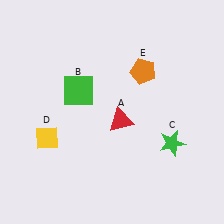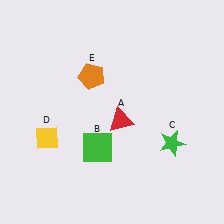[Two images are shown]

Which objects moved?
The objects that moved are: the green square (B), the orange pentagon (E).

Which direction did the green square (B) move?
The green square (B) moved down.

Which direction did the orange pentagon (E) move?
The orange pentagon (E) moved left.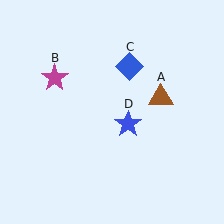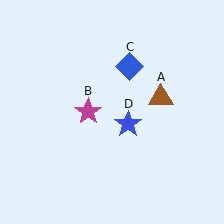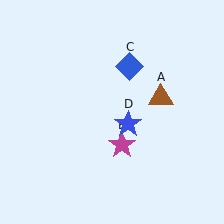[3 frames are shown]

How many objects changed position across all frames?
1 object changed position: magenta star (object B).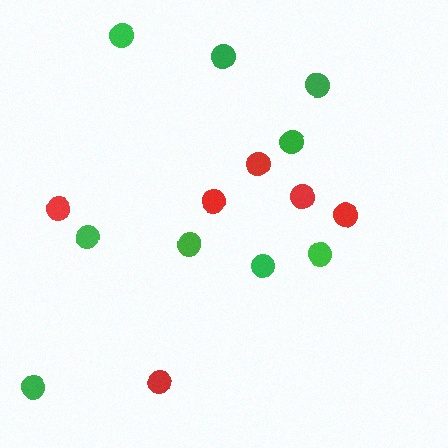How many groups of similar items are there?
There are 2 groups: one group of red circles (6) and one group of green circles (9).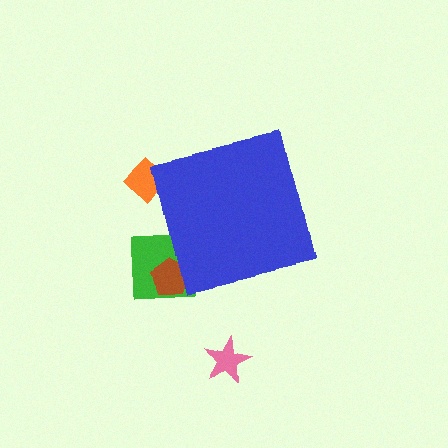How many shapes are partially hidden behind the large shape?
3 shapes are partially hidden.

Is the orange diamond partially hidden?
Yes, the orange diamond is partially hidden behind the blue square.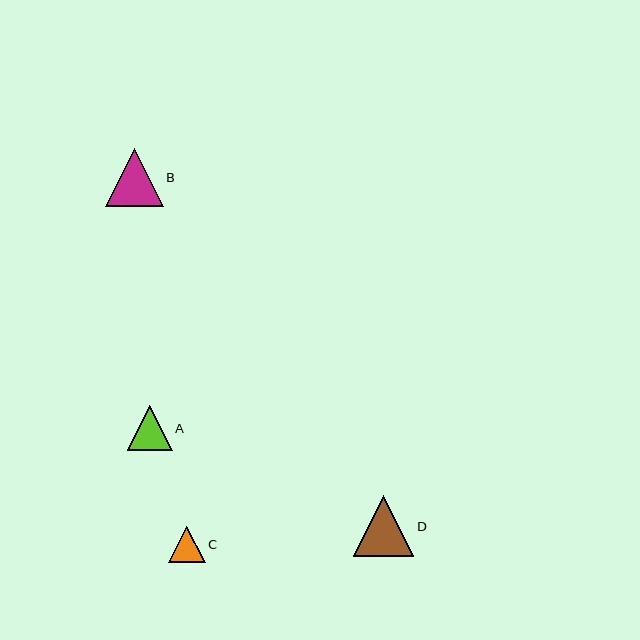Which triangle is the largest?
Triangle D is the largest with a size of approximately 60 pixels.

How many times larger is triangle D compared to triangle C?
Triangle D is approximately 1.6 times the size of triangle C.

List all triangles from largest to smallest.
From largest to smallest: D, B, A, C.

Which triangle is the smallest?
Triangle C is the smallest with a size of approximately 37 pixels.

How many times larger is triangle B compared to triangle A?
Triangle B is approximately 1.3 times the size of triangle A.